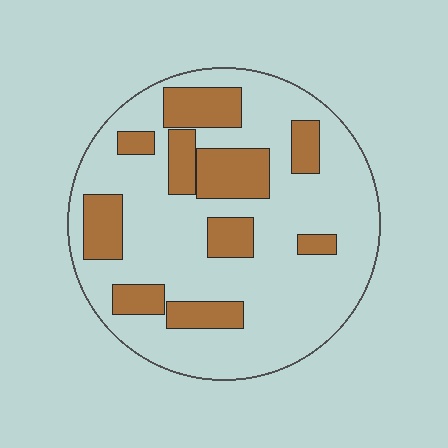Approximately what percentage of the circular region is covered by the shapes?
Approximately 25%.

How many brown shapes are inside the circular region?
10.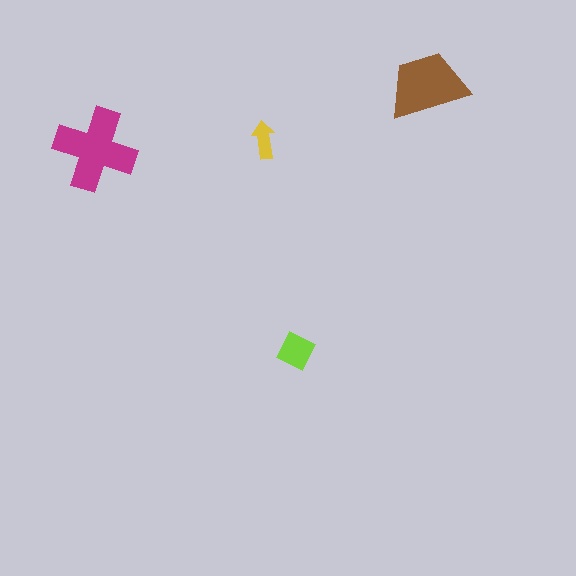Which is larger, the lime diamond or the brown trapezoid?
The brown trapezoid.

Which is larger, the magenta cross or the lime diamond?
The magenta cross.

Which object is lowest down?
The lime diamond is bottommost.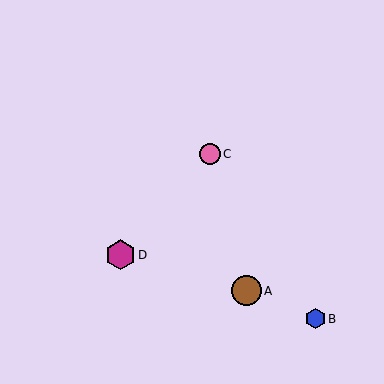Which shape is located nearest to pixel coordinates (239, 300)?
The brown circle (labeled A) at (246, 291) is nearest to that location.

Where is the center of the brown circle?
The center of the brown circle is at (246, 291).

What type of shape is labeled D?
Shape D is a magenta hexagon.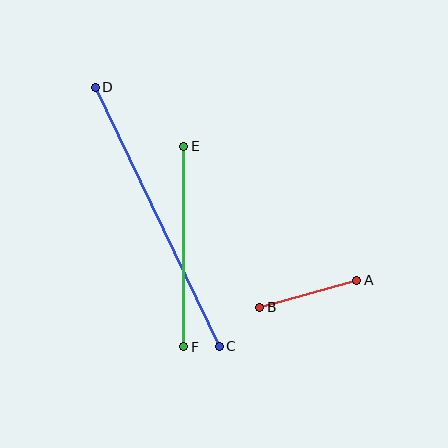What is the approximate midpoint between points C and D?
The midpoint is at approximately (157, 217) pixels.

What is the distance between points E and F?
The distance is approximately 200 pixels.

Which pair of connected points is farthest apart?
Points C and D are farthest apart.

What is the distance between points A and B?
The distance is approximately 101 pixels.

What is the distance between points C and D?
The distance is approximately 287 pixels.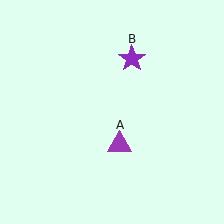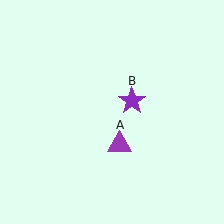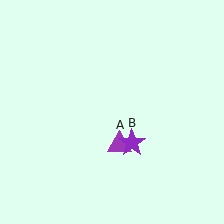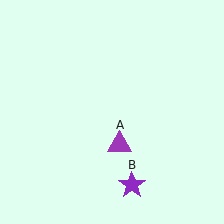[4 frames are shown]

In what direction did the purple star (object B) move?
The purple star (object B) moved down.